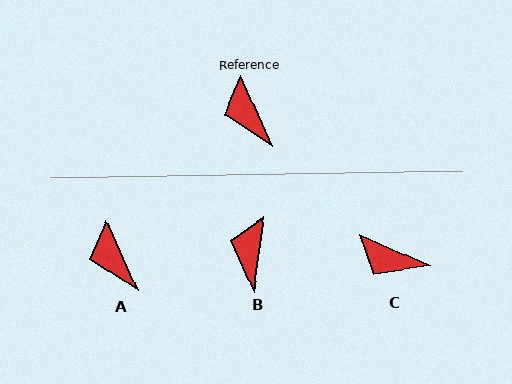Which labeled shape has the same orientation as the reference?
A.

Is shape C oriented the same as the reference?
No, it is off by about 42 degrees.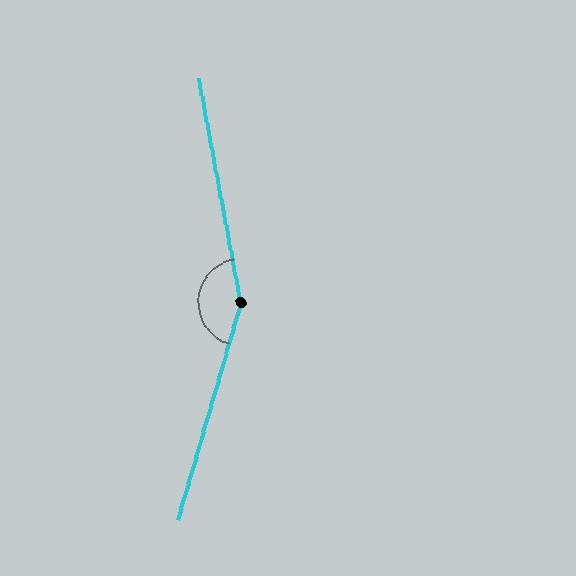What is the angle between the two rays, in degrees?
Approximately 153 degrees.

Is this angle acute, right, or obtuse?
It is obtuse.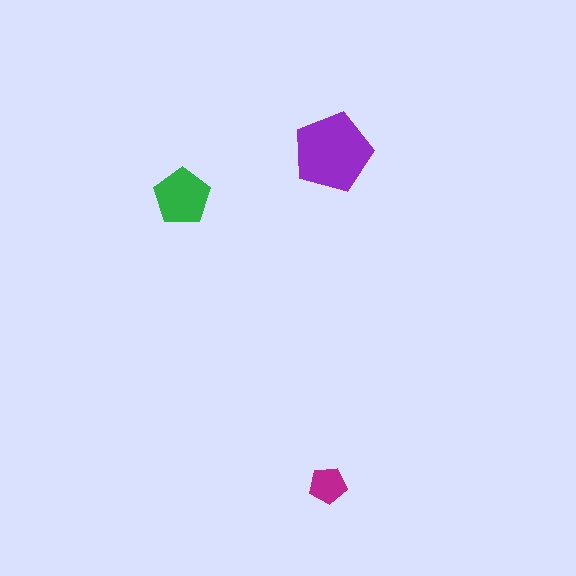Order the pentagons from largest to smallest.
the purple one, the green one, the magenta one.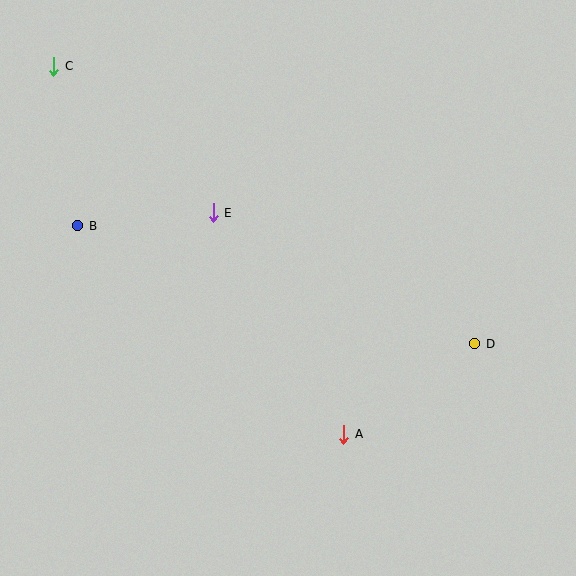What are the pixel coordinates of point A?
Point A is at (344, 434).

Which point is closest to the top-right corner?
Point D is closest to the top-right corner.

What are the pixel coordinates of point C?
Point C is at (54, 66).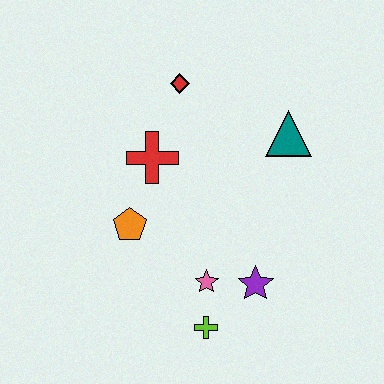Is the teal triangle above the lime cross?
Yes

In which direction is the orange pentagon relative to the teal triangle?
The orange pentagon is to the left of the teal triangle.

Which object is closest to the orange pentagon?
The red cross is closest to the orange pentagon.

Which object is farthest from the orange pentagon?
The teal triangle is farthest from the orange pentagon.